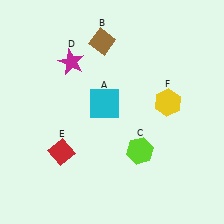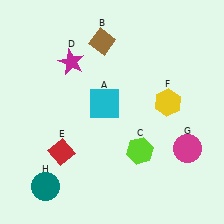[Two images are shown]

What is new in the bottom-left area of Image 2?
A teal circle (H) was added in the bottom-left area of Image 2.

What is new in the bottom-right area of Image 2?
A magenta circle (G) was added in the bottom-right area of Image 2.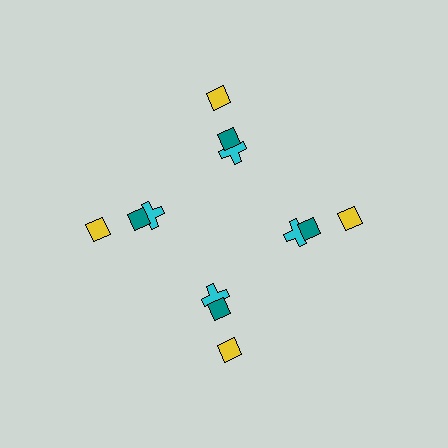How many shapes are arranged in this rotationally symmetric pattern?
There are 12 shapes, arranged in 4 groups of 3.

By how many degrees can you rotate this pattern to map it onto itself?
The pattern maps onto itself every 90 degrees of rotation.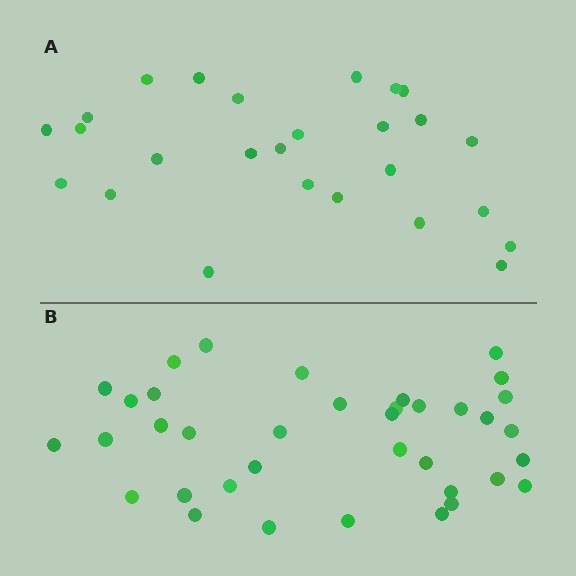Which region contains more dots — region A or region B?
Region B (the bottom region) has more dots.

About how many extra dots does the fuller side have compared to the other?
Region B has roughly 12 or so more dots than region A.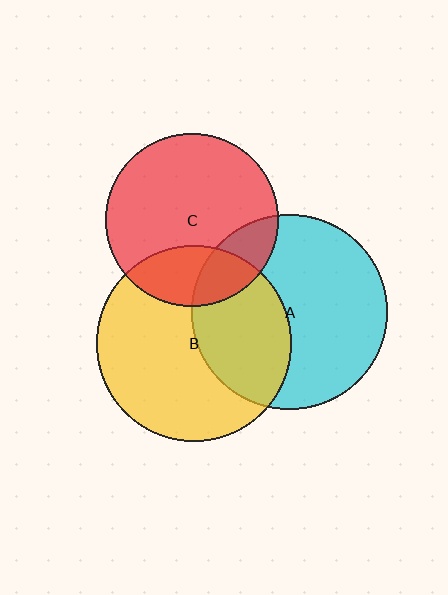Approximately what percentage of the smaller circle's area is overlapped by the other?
Approximately 25%.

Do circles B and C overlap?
Yes.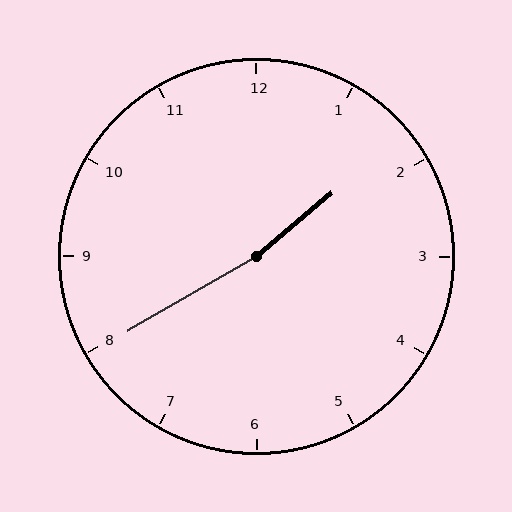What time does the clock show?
1:40.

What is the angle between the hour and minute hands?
Approximately 170 degrees.